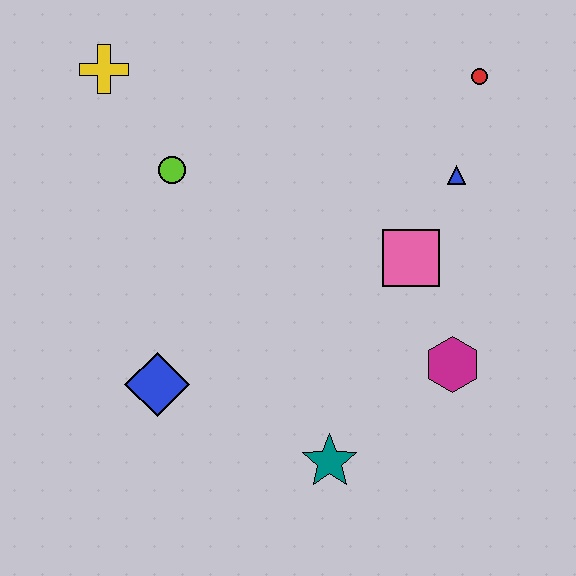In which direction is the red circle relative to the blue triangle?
The red circle is above the blue triangle.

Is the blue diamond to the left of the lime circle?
Yes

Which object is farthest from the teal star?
The yellow cross is farthest from the teal star.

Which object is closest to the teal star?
The magenta hexagon is closest to the teal star.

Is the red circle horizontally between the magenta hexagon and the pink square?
No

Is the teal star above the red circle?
No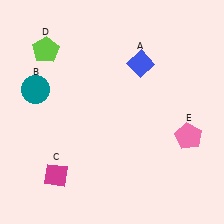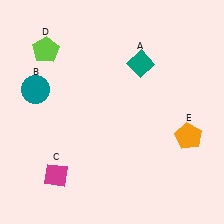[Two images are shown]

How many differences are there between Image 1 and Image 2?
There are 2 differences between the two images.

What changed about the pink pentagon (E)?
In Image 1, E is pink. In Image 2, it changed to orange.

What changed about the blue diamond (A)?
In Image 1, A is blue. In Image 2, it changed to teal.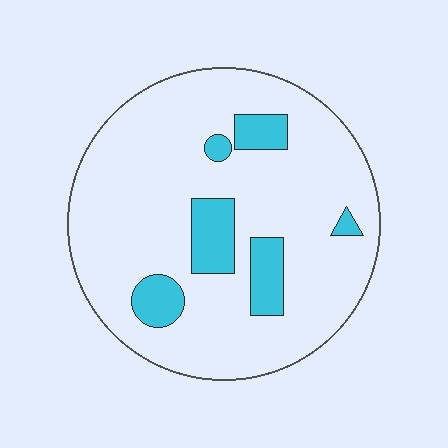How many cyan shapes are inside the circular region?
6.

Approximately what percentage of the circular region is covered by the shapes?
Approximately 15%.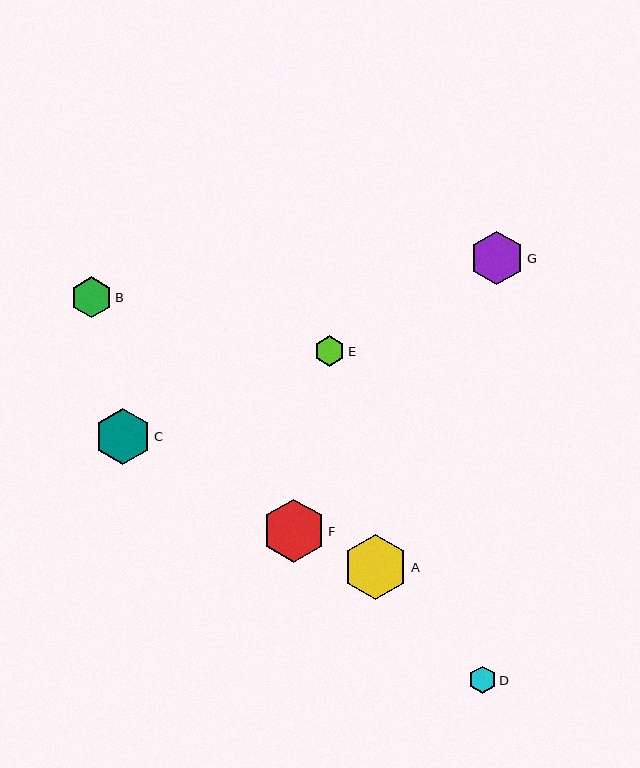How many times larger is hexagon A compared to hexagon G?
Hexagon A is approximately 1.2 times the size of hexagon G.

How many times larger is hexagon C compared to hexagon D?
Hexagon C is approximately 2.1 times the size of hexagon D.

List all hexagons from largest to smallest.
From largest to smallest: A, F, C, G, B, E, D.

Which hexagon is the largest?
Hexagon A is the largest with a size of approximately 65 pixels.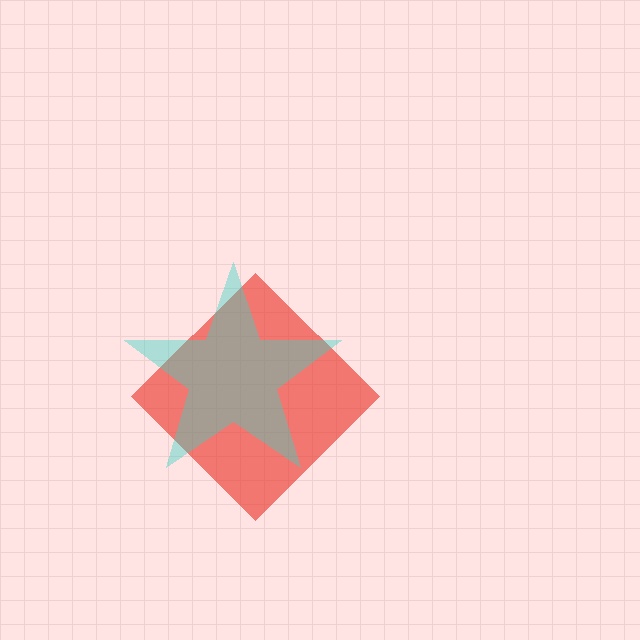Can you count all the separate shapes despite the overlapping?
Yes, there are 2 separate shapes.